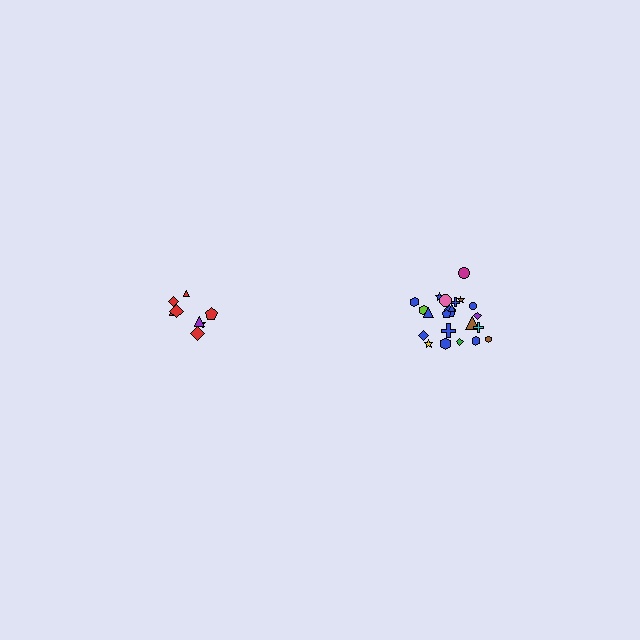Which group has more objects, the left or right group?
The right group.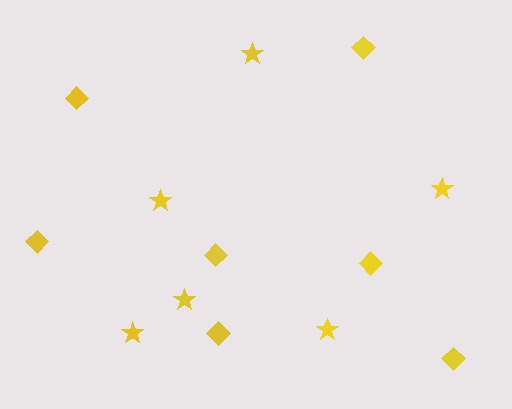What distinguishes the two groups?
There are 2 groups: one group of stars (6) and one group of diamonds (7).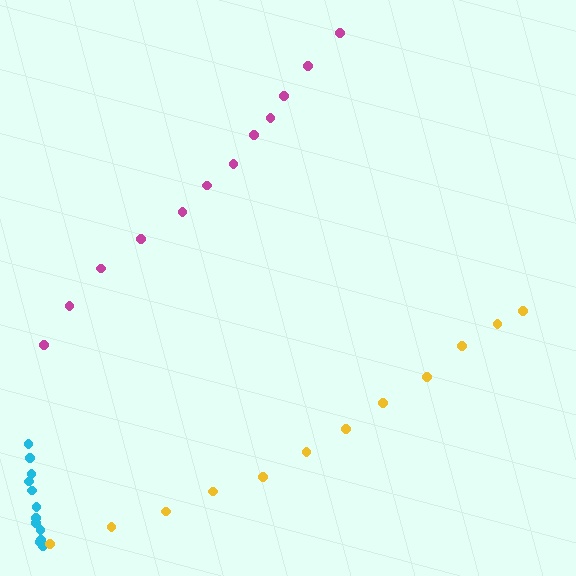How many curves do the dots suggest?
There are 3 distinct paths.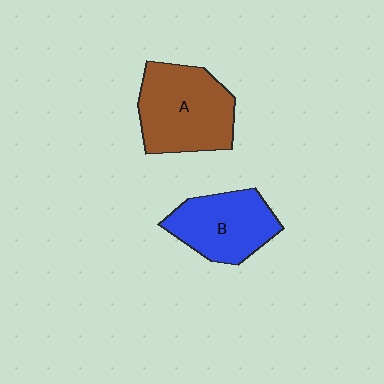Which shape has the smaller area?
Shape B (blue).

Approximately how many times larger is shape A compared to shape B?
Approximately 1.3 times.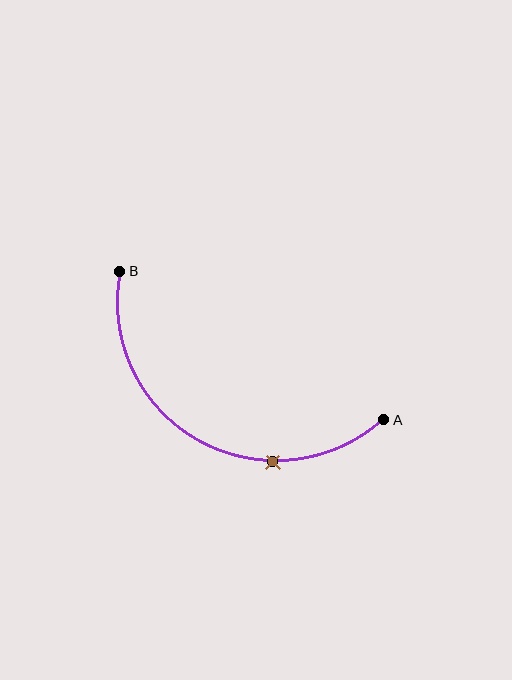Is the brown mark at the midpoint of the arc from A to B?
No. The brown mark lies on the arc but is closer to endpoint A. The arc midpoint would be at the point on the curve equidistant along the arc from both A and B.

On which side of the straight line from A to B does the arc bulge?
The arc bulges below the straight line connecting A and B.